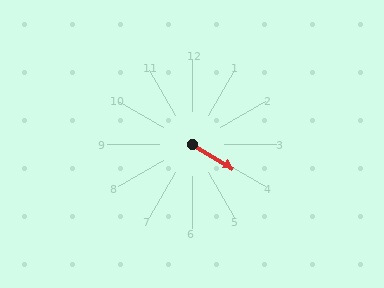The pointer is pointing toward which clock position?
Roughly 4 o'clock.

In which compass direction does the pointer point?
Southeast.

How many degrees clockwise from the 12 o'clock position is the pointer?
Approximately 121 degrees.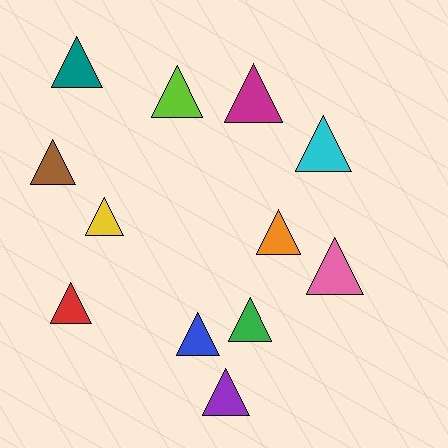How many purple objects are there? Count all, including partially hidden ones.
There is 1 purple object.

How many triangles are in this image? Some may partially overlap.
There are 12 triangles.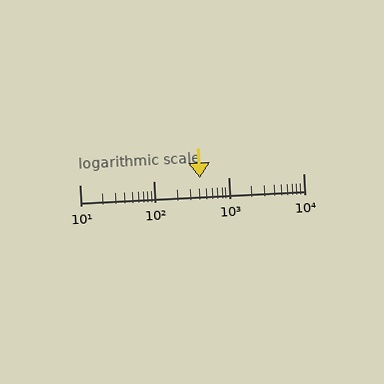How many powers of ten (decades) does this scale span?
The scale spans 3 decades, from 10 to 10000.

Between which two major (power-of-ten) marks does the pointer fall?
The pointer is between 100 and 1000.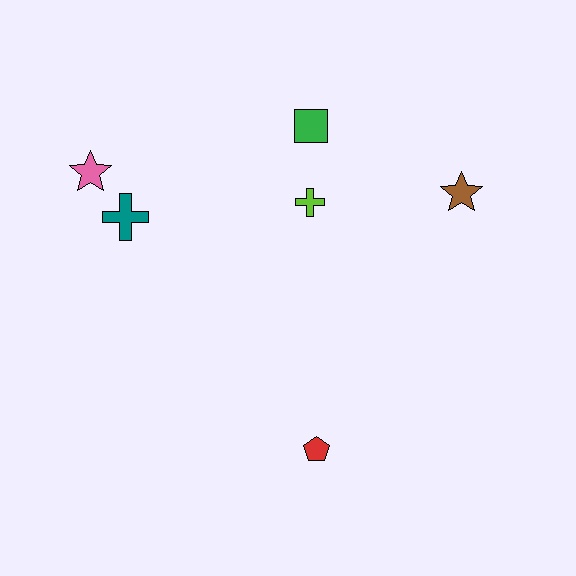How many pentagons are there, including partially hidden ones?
There is 1 pentagon.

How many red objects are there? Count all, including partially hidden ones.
There is 1 red object.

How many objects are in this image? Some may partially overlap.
There are 6 objects.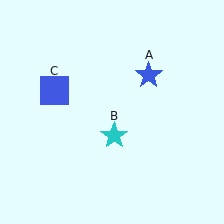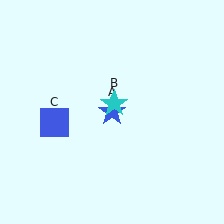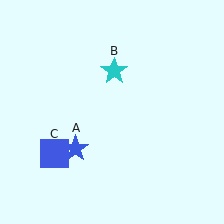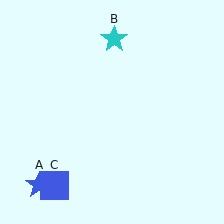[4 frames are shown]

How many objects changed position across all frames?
3 objects changed position: blue star (object A), cyan star (object B), blue square (object C).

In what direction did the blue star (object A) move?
The blue star (object A) moved down and to the left.